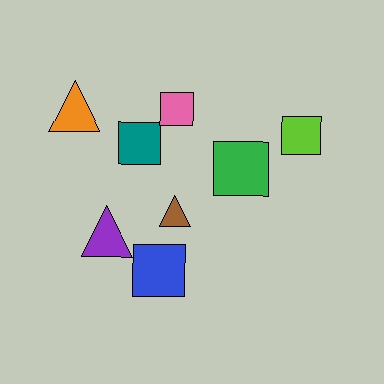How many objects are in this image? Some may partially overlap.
There are 8 objects.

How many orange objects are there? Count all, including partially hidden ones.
There is 1 orange object.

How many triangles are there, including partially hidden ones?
There are 3 triangles.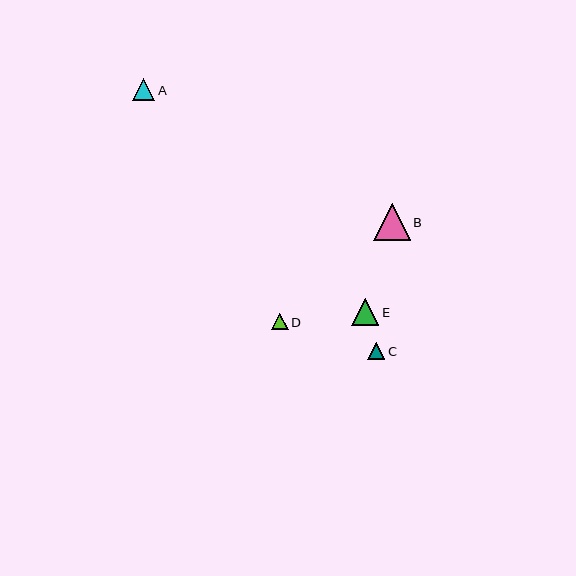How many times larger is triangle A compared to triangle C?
Triangle A is approximately 1.3 times the size of triangle C.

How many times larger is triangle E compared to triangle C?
Triangle E is approximately 1.6 times the size of triangle C.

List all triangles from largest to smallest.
From largest to smallest: B, E, A, C, D.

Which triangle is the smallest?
Triangle D is the smallest with a size of approximately 17 pixels.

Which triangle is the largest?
Triangle B is the largest with a size of approximately 37 pixels.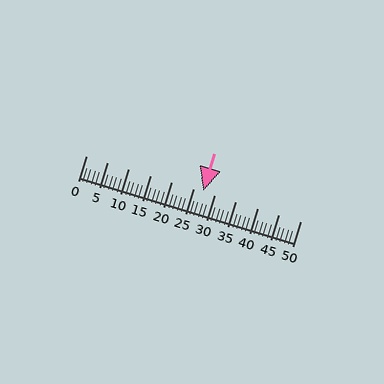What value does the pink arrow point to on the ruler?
The pink arrow points to approximately 27.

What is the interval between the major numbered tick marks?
The major tick marks are spaced 5 units apart.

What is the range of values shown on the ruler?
The ruler shows values from 0 to 50.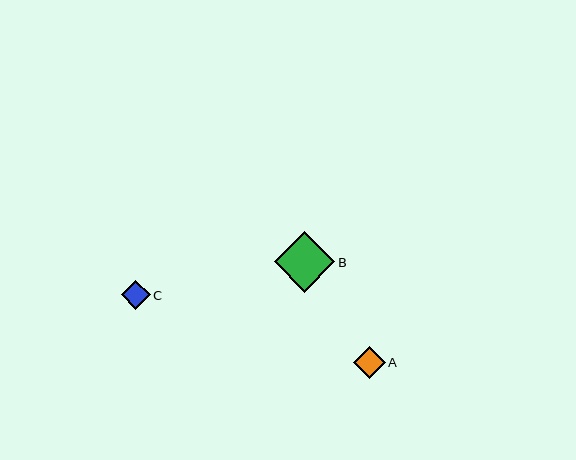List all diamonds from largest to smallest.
From largest to smallest: B, A, C.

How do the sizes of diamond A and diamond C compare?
Diamond A and diamond C are approximately the same size.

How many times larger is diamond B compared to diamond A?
Diamond B is approximately 1.9 times the size of diamond A.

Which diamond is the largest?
Diamond B is the largest with a size of approximately 61 pixels.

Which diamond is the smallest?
Diamond C is the smallest with a size of approximately 29 pixels.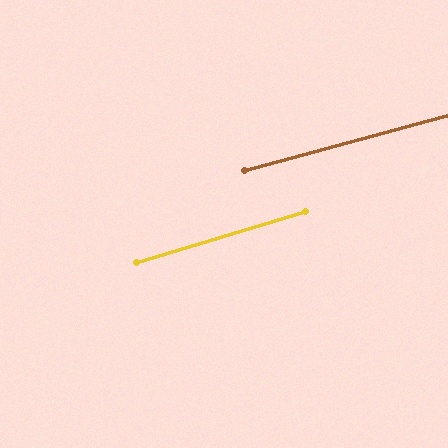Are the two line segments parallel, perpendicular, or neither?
Parallel — their directions differ by only 1.8°.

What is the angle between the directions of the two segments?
Approximately 2 degrees.